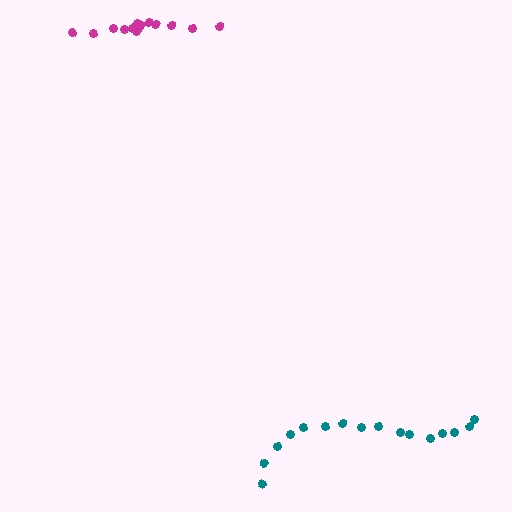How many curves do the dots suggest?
There are 2 distinct paths.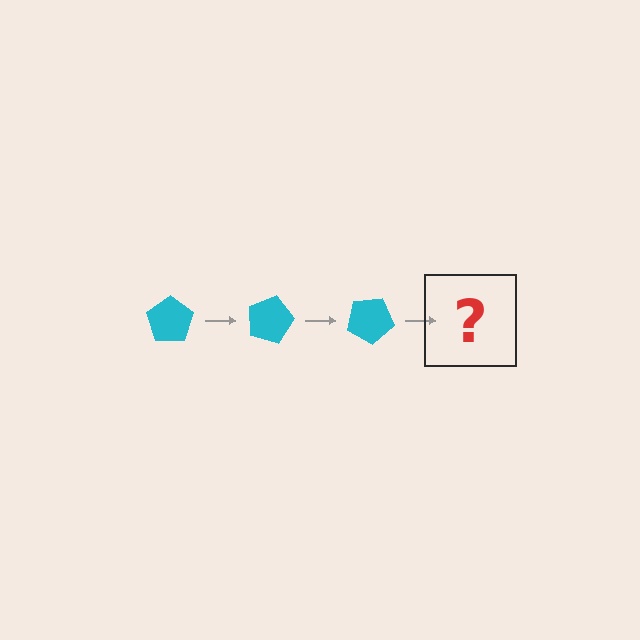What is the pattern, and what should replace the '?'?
The pattern is that the pentagon rotates 15 degrees each step. The '?' should be a cyan pentagon rotated 45 degrees.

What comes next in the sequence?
The next element should be a cyan pentagon rotated 45 degrees.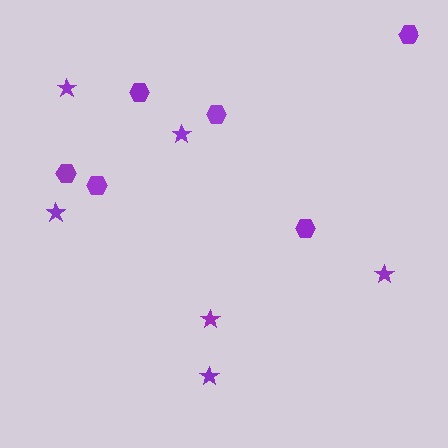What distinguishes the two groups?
There are 2 groups: one group of stars (6) and one group of hexagons (6).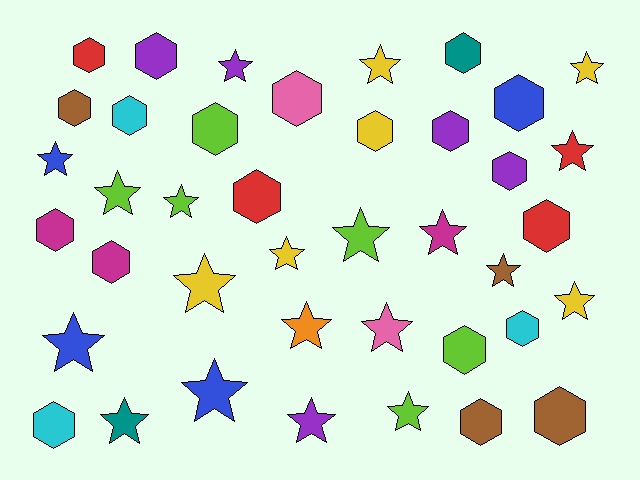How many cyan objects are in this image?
There are 3 cyan objects.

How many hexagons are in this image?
There are 20 hexagons.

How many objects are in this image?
There are 40 objects.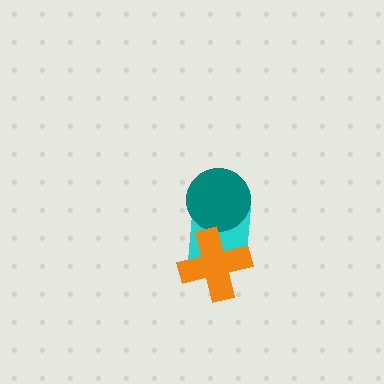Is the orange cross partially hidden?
No, no other shape covers it.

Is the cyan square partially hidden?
Yes, it is partially covered by another shape.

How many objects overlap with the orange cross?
1 object overlaps with the orange cross.